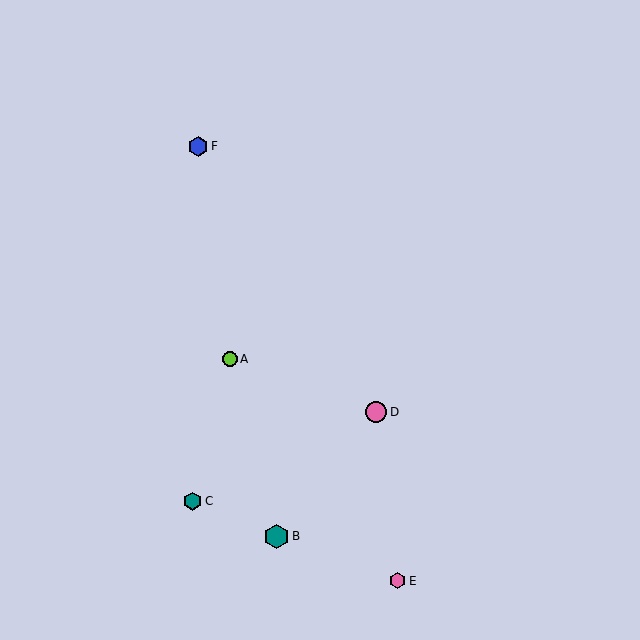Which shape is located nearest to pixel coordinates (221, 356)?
The lime circle (labeled A) at (230, 359) is nearest to that location.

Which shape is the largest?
The teal hexagon (labeled B) is the largest.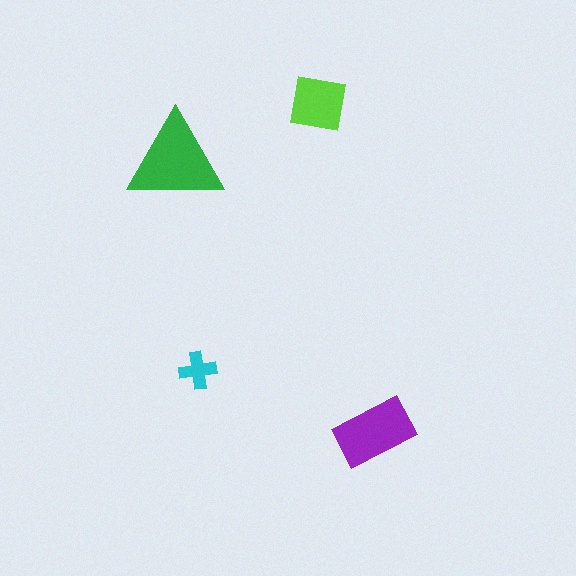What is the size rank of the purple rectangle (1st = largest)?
2nd.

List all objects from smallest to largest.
The cyan cross, the lime square, the purple rectangle, the green triangle.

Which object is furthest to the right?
The purple rectangle is rightmost.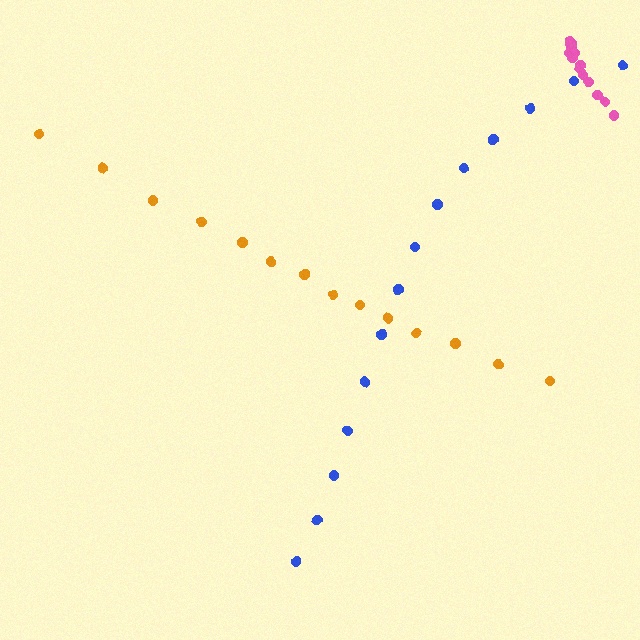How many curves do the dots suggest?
There are 3 distinct paths.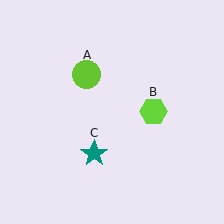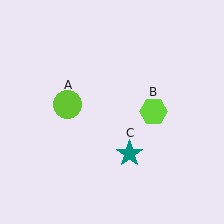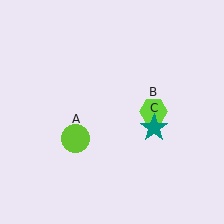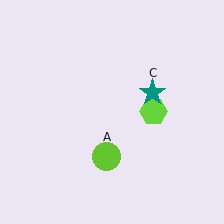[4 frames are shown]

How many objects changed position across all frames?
2 objects changed position: lime circle (object A), teal star (object C).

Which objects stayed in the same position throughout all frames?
Lime hexagon (object B) remained stationary.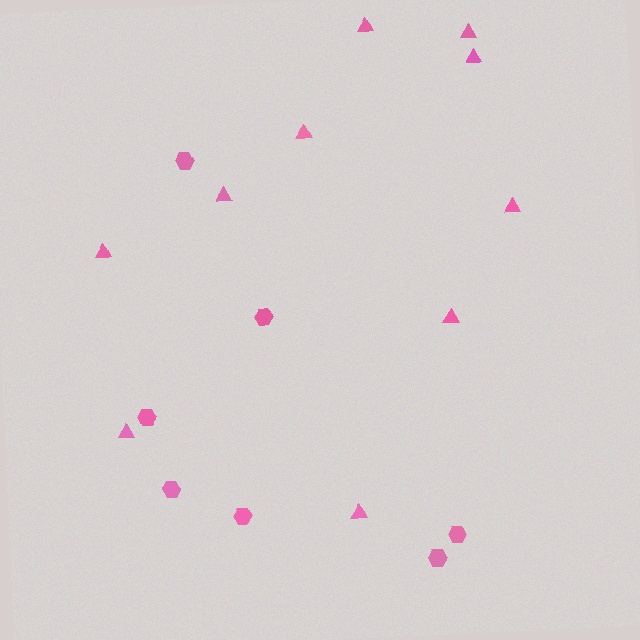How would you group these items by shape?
There are 2 groups: one group of triangles (10) and one group of hexagons (7).